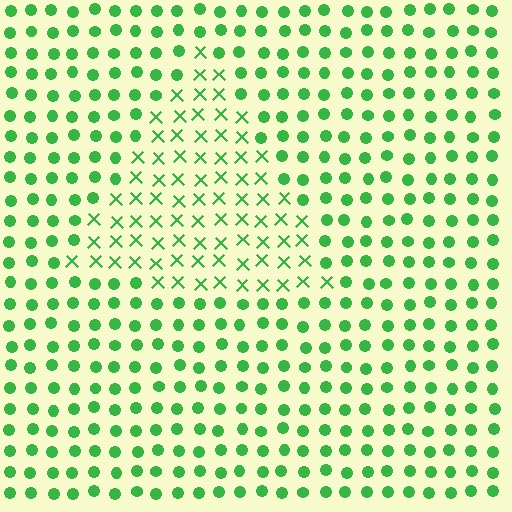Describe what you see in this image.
The image is filled with small green elements arranged in a uniform grid. A triangle-shaped region contains X marks, while the surrounding area contains circles. The boundary is defined purely by the change in element shape.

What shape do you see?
I see a triangle.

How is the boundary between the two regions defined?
The boundary is defined by a change in element shape: X marks inside vs. circles outside. All elements share the same color and spacing.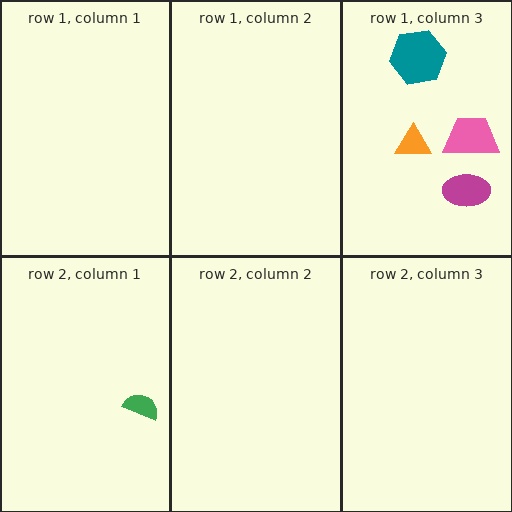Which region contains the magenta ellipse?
The row 1, column 3 region.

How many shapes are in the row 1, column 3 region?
4.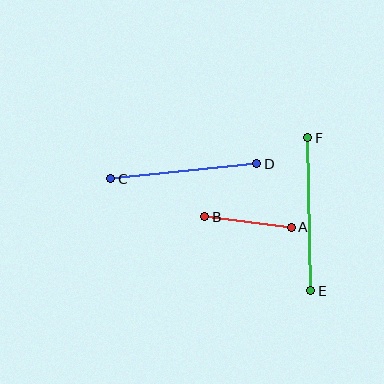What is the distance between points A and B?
The distance is approximately 88 pixels.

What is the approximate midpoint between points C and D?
The midpoint is at approximately (184, 171) pixels.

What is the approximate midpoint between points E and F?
The midpoint is at approximately (309, 214) pixels.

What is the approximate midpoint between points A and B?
The midpoint is at approximately (248, 222) pixels.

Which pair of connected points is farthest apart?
Points E and F are farthest apart.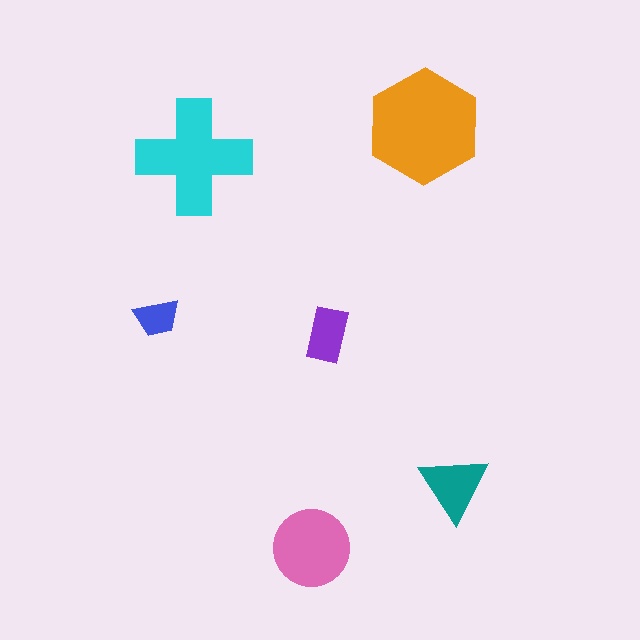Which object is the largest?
The orange hexagon.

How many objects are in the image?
There are 6 objects in the image.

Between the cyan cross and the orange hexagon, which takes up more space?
The orange hexagon.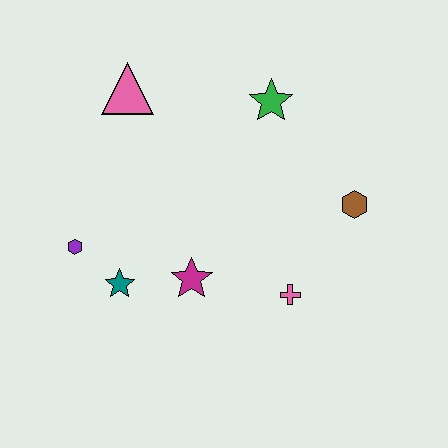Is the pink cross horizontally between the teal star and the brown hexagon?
Yes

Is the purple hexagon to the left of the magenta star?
Yes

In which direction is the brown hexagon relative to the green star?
The brown hexagon is below the green star.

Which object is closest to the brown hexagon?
The pink cross is closest to the brown hexagon.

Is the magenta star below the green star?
Yes